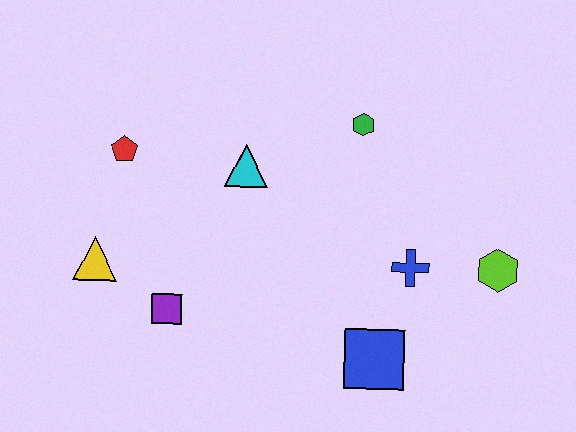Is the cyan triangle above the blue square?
Yes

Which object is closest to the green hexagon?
The cyan triangle is closest to the green hexagon.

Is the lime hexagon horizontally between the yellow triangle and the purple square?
No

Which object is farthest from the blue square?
The red pentagon is farthest from the blue square.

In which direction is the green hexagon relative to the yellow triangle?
The green hexagon is to the right of the yellow triangle.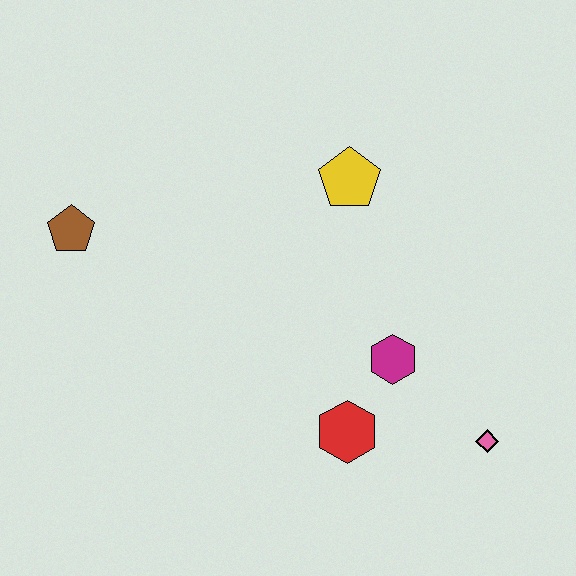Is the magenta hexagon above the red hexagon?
Yes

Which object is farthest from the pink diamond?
The brown pentagon is farthest from the pink diamond.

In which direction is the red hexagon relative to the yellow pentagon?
The red hexagon is below the yellow pentagon.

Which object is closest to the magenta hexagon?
The red hexagon is closest to the magenta hexagon.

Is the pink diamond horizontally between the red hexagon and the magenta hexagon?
No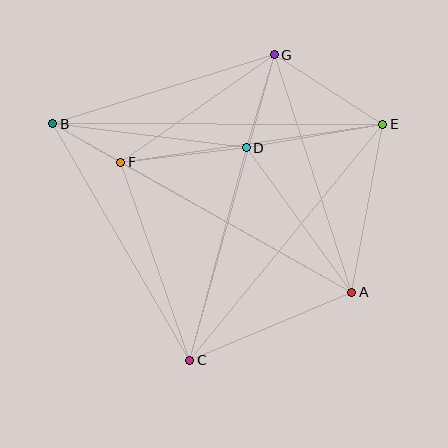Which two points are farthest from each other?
Points A and B are farthest from each other.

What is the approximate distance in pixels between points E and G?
The distance between E and G is approximately 129 pixels.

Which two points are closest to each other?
Points B and F are closest to each other.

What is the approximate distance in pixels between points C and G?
The distance between C and G is approximately 317 pixels.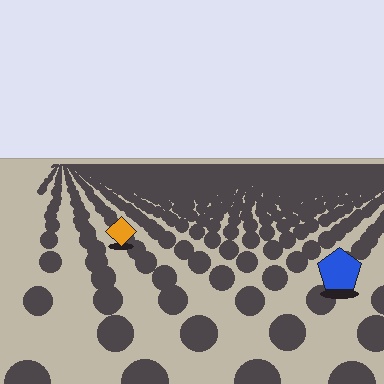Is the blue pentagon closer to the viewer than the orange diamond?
Yes. The blue pentagon is closer — you can tell from the texture gradient: the ground texture is coarser near it.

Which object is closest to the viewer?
The blue pentagon is closest. The texture marks near it are larger and more spread out.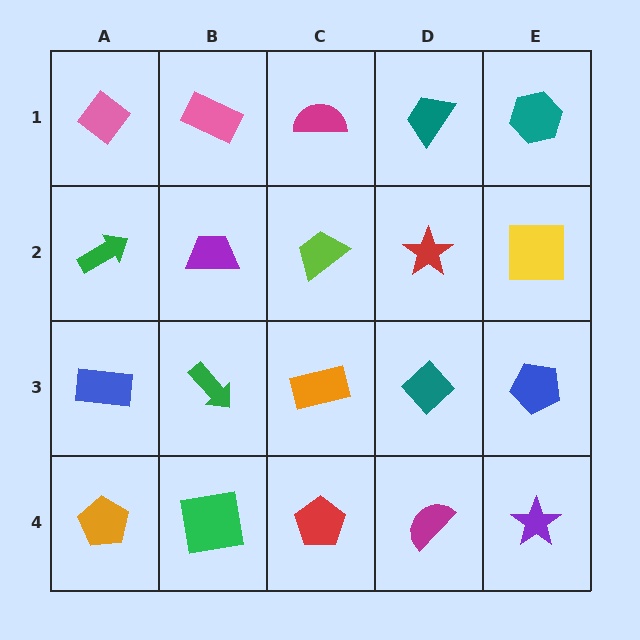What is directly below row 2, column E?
A blue pentagon.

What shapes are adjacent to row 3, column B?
A purple trapezoid (row 2, column B), a green square (row 4, column B), a blue rectangle (row 3, column A), an orange rectangle (row 3, column C).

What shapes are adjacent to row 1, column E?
A yellow square (row 2, column E), a teal trapezoid (row 1, column D).